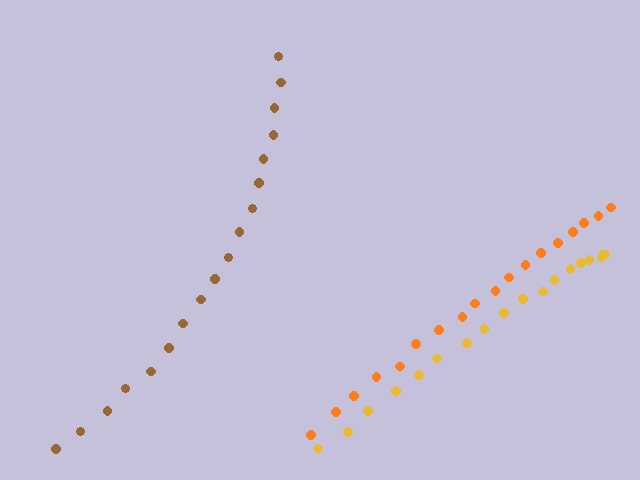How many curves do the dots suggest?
There are 3 distinct paths.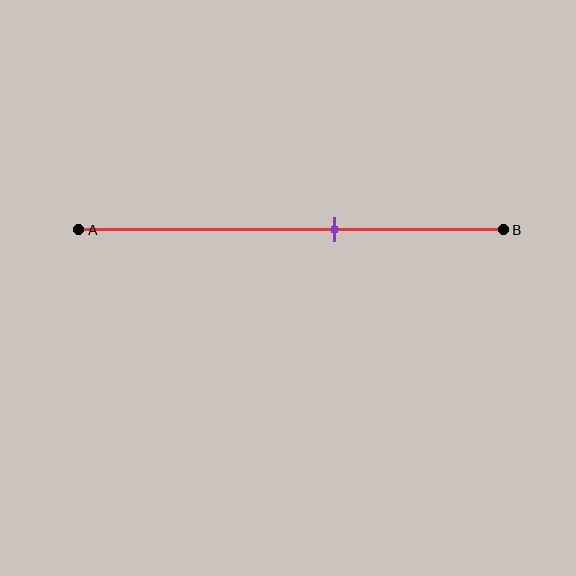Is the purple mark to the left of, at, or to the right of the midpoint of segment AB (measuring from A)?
The purple mark is to the right of the midpoint of segment AB.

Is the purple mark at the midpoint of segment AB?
No, the mark is at about 60% from A, not at the 50% midpoint.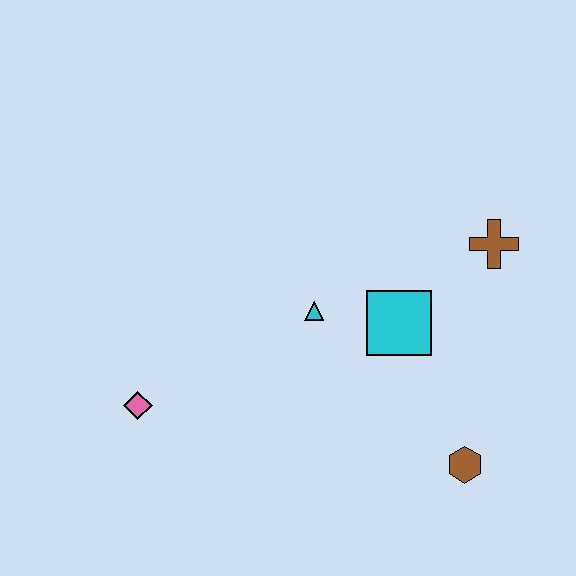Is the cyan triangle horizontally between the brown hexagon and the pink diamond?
Yes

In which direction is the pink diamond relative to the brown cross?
The pink diamond is to the left of the brown cross.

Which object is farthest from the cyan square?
The pink diamond is farthest from the cyan square.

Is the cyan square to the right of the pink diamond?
Yes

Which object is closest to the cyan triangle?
The cyan square is closest to the cyan triangle.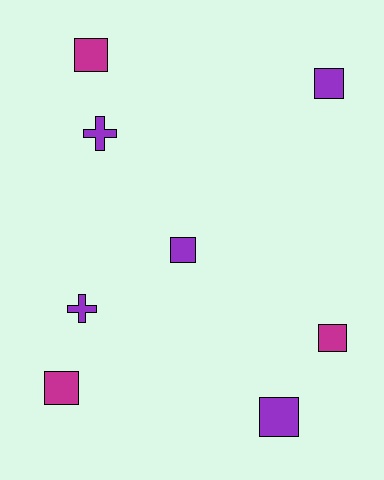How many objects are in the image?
There are 8 objects.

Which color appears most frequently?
Purple, with 5 objects.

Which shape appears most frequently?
Square, with 6 objects.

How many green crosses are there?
There are no green crosses.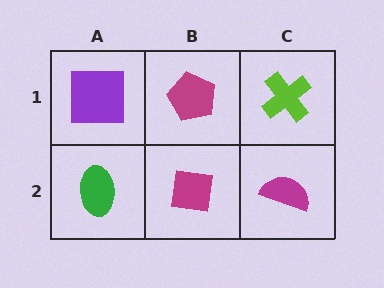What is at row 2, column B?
A magenta square.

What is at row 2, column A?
A green ellipse.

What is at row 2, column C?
A magenta semicircle.